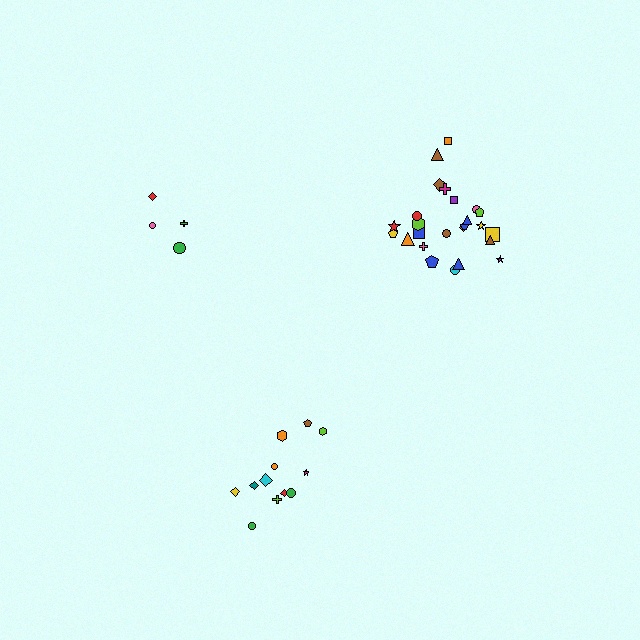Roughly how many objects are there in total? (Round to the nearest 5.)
Roughly 40 objects in total.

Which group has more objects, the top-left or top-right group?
The top-right group.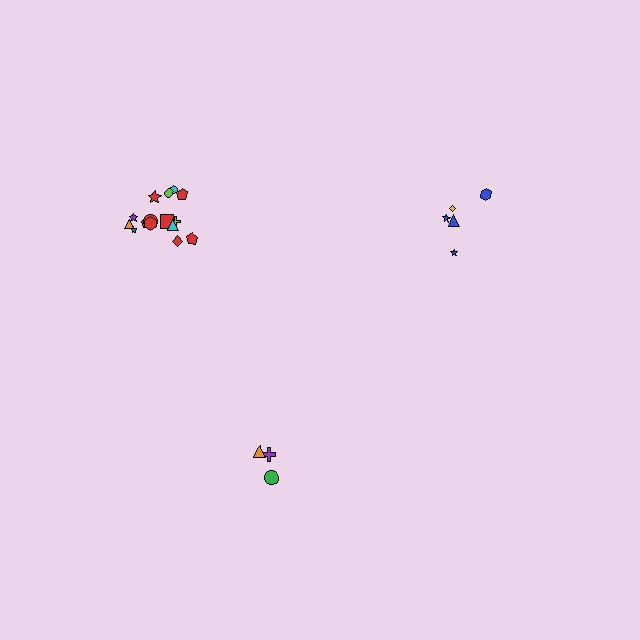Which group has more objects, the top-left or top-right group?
The top-left group.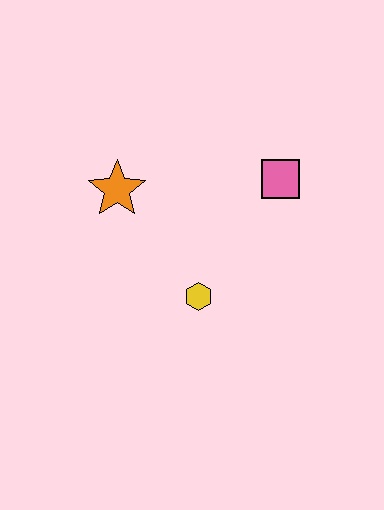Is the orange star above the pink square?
No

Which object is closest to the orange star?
The yellow hexagon is closest to the orange star.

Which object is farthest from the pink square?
The orange star is farthest from the pink square.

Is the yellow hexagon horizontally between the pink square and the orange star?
Yes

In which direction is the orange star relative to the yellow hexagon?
The orange star is above the yellow hexagon.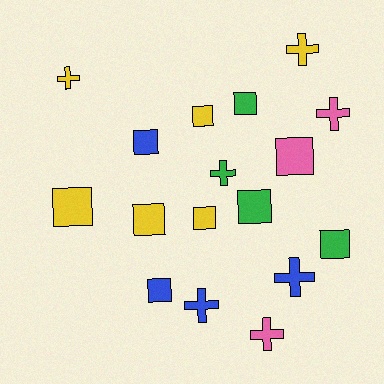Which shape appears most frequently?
Square, with 10 objects.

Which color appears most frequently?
Yellow, with 6 objects.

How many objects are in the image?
There are 17 objects.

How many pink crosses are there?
There are 2 pink crosses.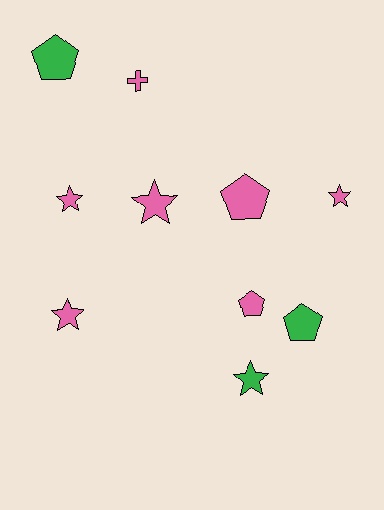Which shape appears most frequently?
Star, with 5 objects.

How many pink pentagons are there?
There are 2 pink pentagons.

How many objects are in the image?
There are 10 objects.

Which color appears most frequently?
Pink, with 7 objects.